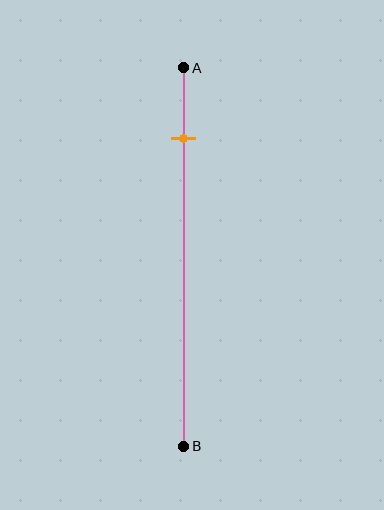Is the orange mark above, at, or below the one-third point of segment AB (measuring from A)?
The orange mark is above the one-third point of segment AB.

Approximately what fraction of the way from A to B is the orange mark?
The orange mark is approximately 20% of the way from A to B.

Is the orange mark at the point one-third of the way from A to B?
No, the mark is at about 20% from A, not at the 33% one-third point.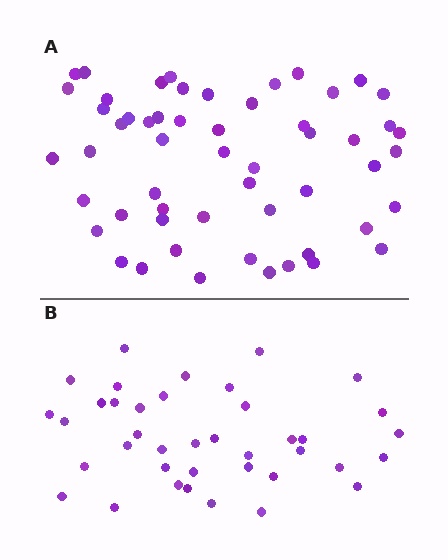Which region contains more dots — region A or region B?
Region A (the top region) has more dots.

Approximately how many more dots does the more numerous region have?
Region A has approximately 15 more dots than region B.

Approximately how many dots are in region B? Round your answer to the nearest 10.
About 40 dots. (The exact count is 39, which rounds to 40.)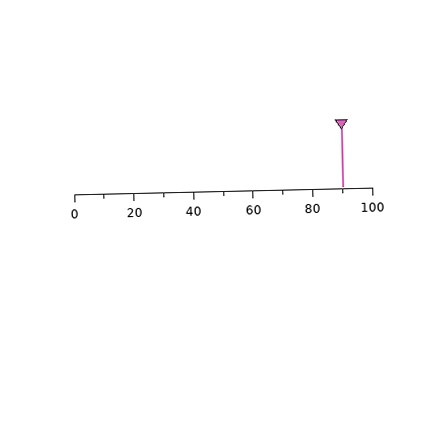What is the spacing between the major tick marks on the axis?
The major ticks are spaced 20 apart.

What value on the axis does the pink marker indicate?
The marker indicates approximately 90.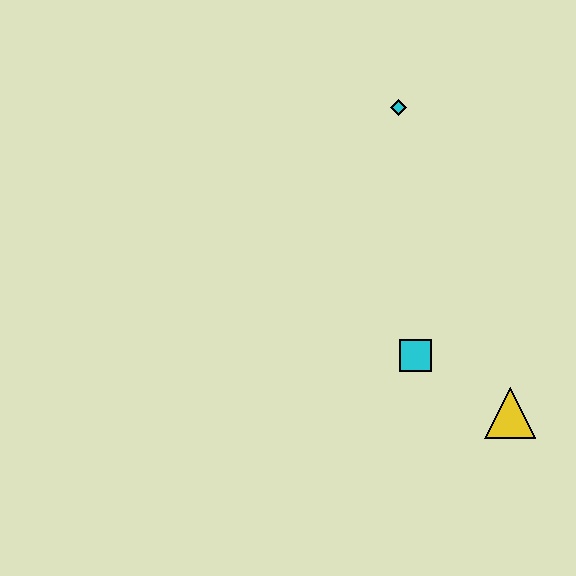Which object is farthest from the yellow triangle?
The cyan diamond is farthest from the yellow triangle.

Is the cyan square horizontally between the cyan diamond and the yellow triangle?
Yes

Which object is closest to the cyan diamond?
The cyan square is closest to the cyan diamond.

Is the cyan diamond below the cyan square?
No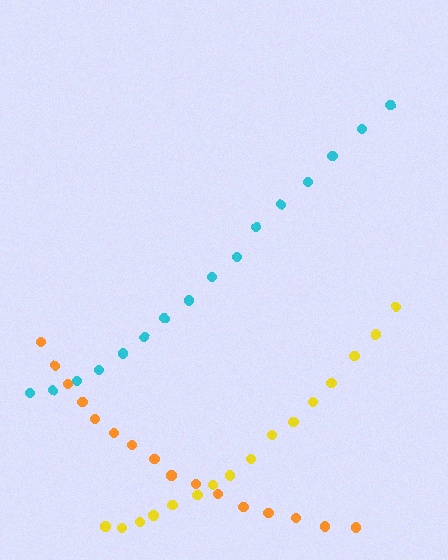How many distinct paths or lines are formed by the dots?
There are 3 distinct paths.